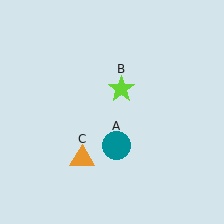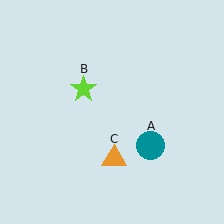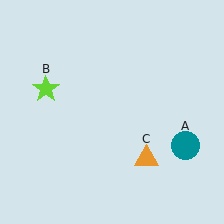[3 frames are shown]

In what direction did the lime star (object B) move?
The lime star (object B) moved left.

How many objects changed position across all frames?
3 objects changed position: teal circle (object A), lime star (object B), orange triangle (object C).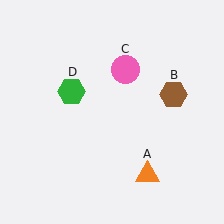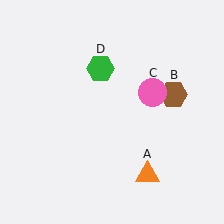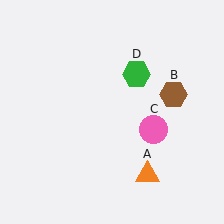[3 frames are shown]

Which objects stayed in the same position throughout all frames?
Orange triangle (object A) and brown hexagon (object B) remained stationary.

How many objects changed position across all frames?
2 objects changed position: pink circle (object C), green hexagon (object D).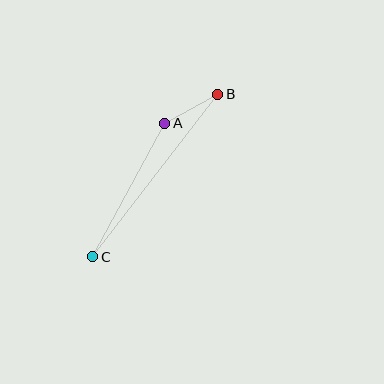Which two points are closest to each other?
Points A and B are closest to each other.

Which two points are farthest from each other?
Points B and C are farthest from each other.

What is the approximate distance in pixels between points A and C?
The distance between A and C is approximately 151 pixels.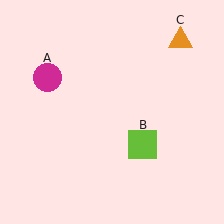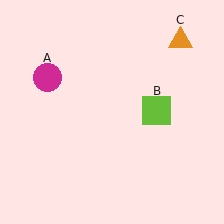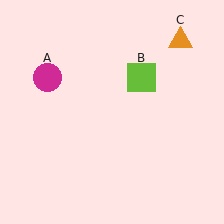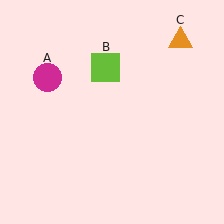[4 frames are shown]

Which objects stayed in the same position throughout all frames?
Magenta circle (object A) and orange triangle (object C) remained stationary.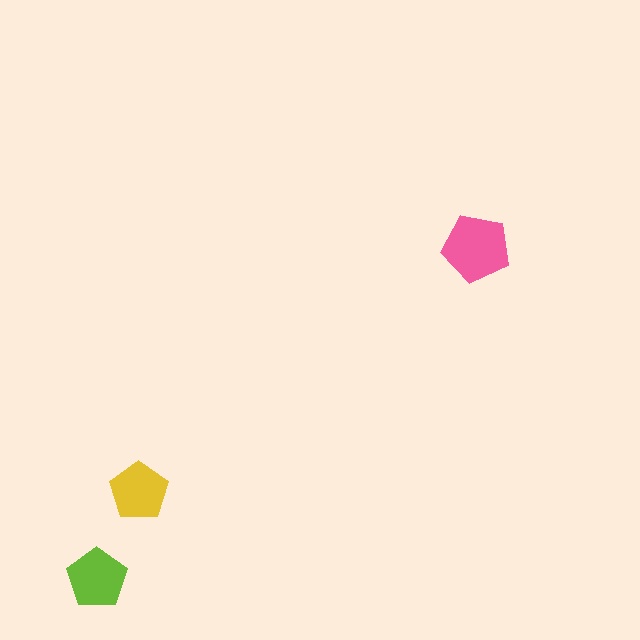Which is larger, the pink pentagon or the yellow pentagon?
The pink one.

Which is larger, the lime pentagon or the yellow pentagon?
The lime one.